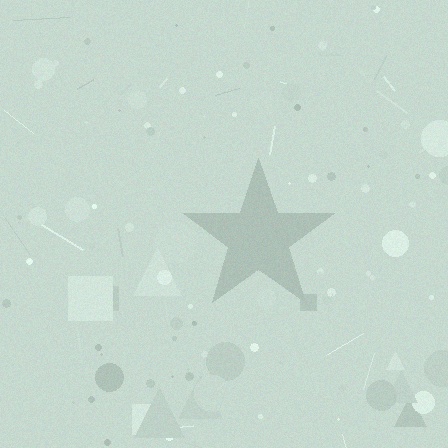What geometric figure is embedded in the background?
A star is embedded in the background.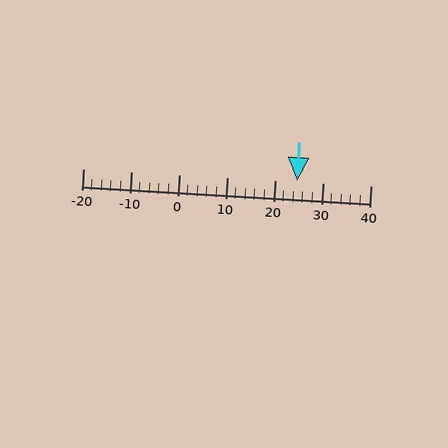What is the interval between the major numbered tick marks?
The major tick marks are spaced 10 units apart.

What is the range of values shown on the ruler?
The ruler shows values from -20 to 40.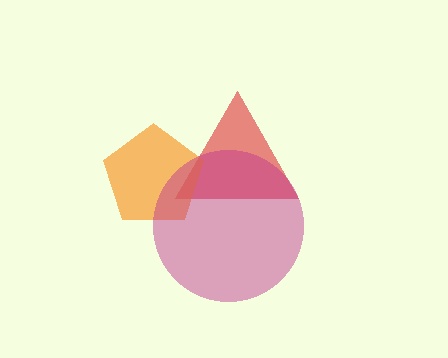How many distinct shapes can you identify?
There are 3 distinct shapes: a red triangle, an orange pentagon, a magenta circle.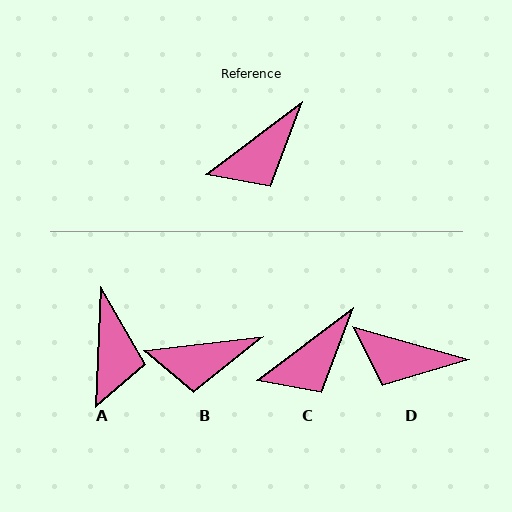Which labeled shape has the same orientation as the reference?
C.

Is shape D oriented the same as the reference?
No, it is off by about 53 degrees.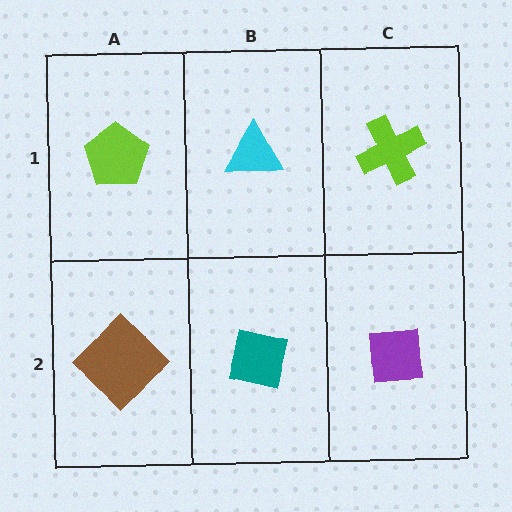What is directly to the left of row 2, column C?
A teal square.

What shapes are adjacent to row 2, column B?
A cyan triangle (row 1, column B), a brown diamond (row 2, column A), a purple square (row 2, column C).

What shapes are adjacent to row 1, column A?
A brown diamond (row 2, column A), a cyan triangle (row 1, column B).